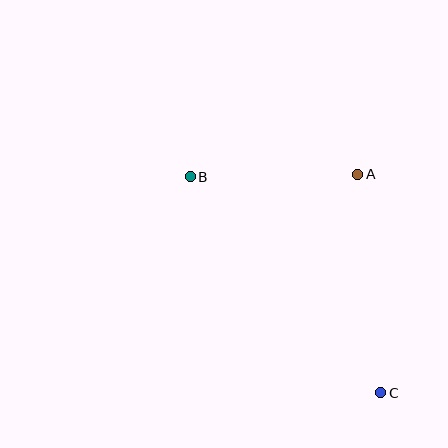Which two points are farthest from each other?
Points B and C are farthest from each other.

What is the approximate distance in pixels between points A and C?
The distance between A and C is approximately 220 pixels.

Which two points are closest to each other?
Points A and B are closest to each other.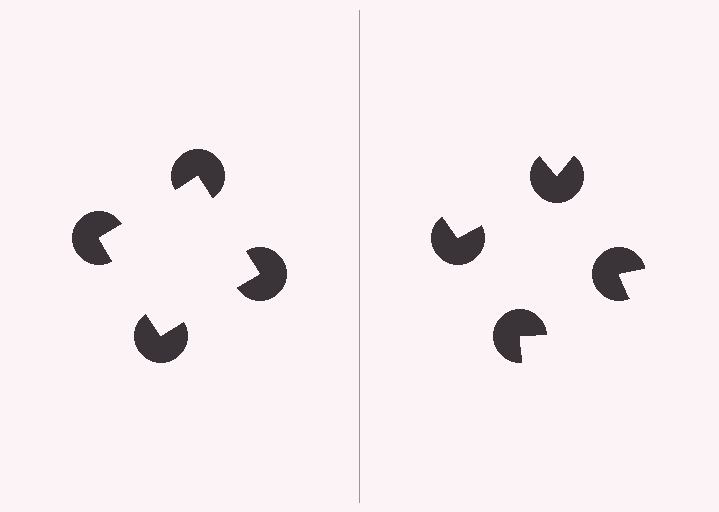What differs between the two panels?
The pac-man discs are positioned identically on both sides; only the wedge orientations differ. On the left they align to a square; on the right they are misaligned.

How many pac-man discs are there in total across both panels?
8 — 4 on each side.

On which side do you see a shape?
An illusory square appears on the left side. On the right side the wedge cuts are rotated, so no coherent shape forms.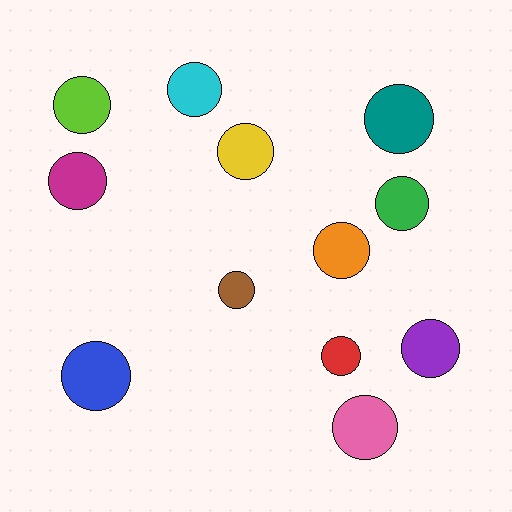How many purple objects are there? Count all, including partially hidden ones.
There is 1 purple object.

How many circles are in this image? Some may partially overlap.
There are 12 circles.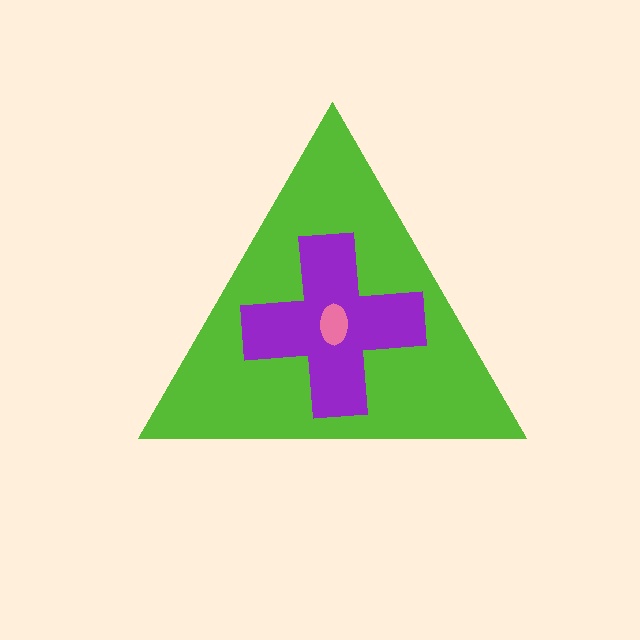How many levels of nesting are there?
3.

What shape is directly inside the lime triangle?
The purple cross.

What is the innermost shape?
The pink ellipse.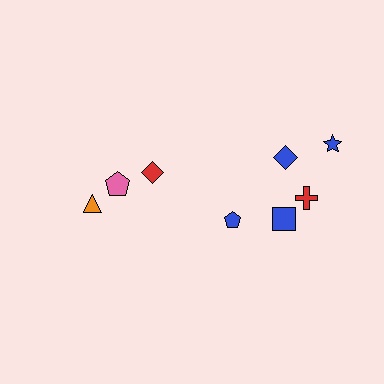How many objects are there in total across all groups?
There are 8 objects.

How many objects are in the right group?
There are 5 objects.